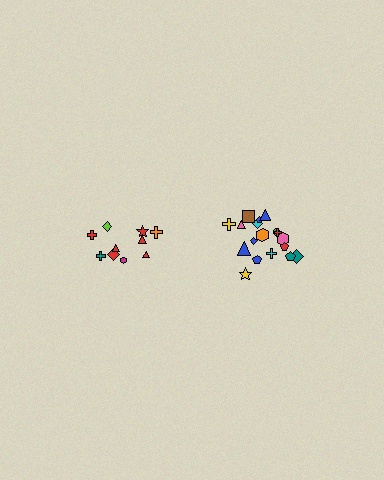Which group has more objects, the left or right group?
The right group.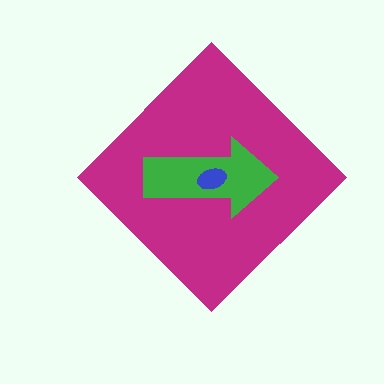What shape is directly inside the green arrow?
The blue ellipse.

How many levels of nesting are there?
3.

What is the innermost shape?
The blue ellipse.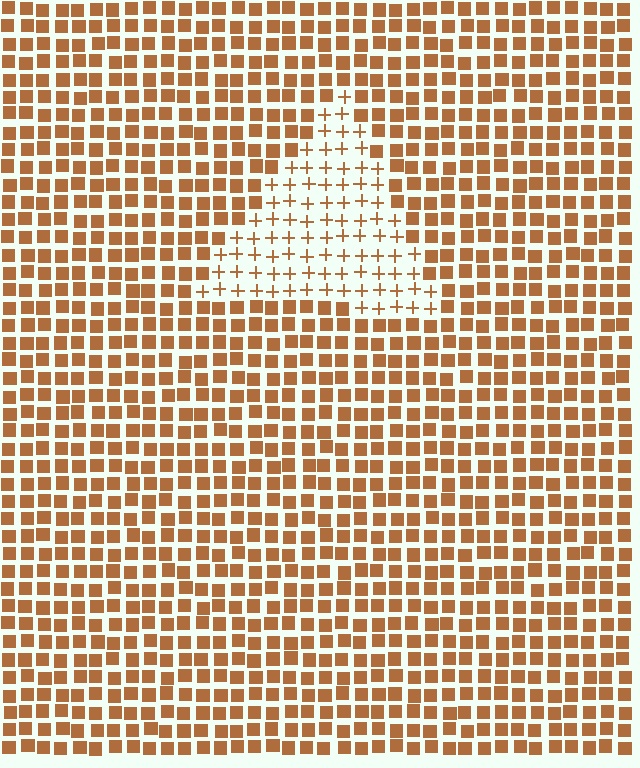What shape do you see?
I see a triangle.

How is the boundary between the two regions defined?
The boundary is defined by a change in element shape: plus signs inside vs. squares outside. All elements share the same color and spacing.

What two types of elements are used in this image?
The image uses plus signs inside the triangle region and squares outside it.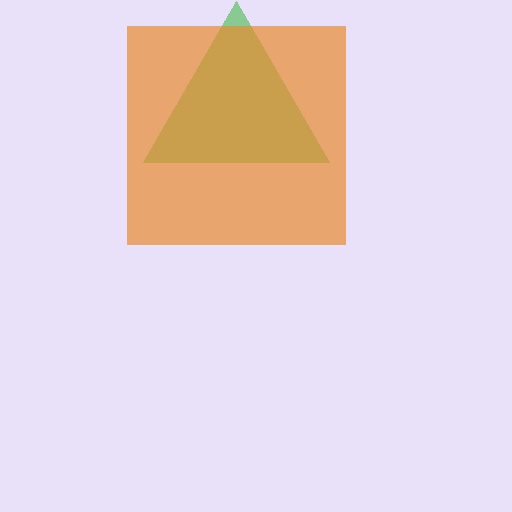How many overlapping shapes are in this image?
There are 2 overlapping shapes in the image.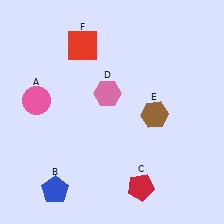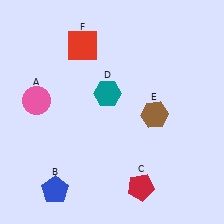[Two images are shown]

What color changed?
The hexagon (D) changed from pink in Image 1 to teal in Image 2.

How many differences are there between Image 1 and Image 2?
There is 1 difference between the two images.